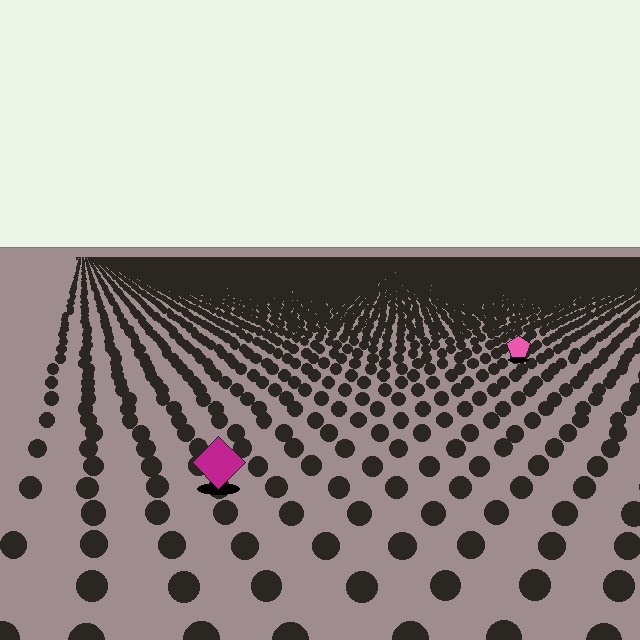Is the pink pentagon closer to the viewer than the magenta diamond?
No. The magenta diamond is closer — you can tell from the texture gradient: the ground texture is coarser near it.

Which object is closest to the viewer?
The magenta diamond is closest. The texture marks near it are larger and more spread out.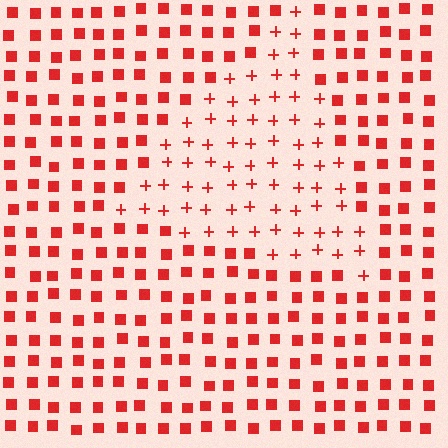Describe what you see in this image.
The image is filled with small red elements arranged in a uniform grid. A triangle-shaped region contains plus signs, while the surrounding area contains squares. The boundary is defined purely by the change in element shape.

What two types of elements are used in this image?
The image uses plus signs inside the triangle region and squares outside it.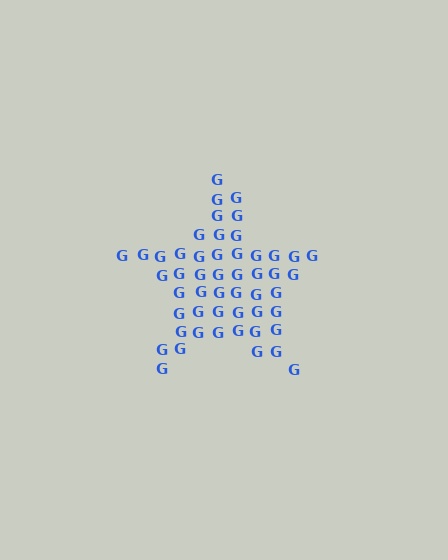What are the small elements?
The small elements are letter G's.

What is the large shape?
The large shape is a star.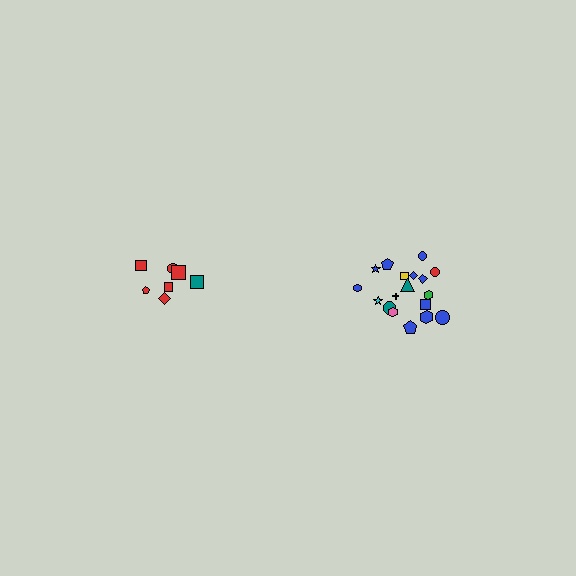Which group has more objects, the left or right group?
The right group.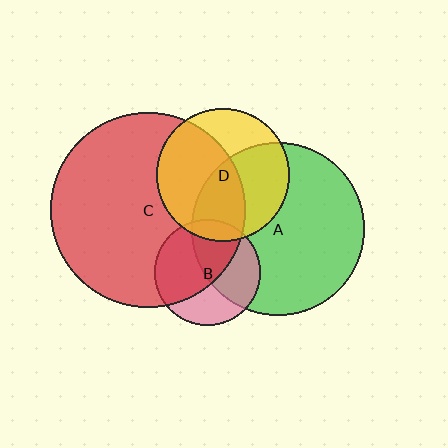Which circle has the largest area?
Circle C (red).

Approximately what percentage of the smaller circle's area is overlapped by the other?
Approximately 50%.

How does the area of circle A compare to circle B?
Approximately 2.7 times.